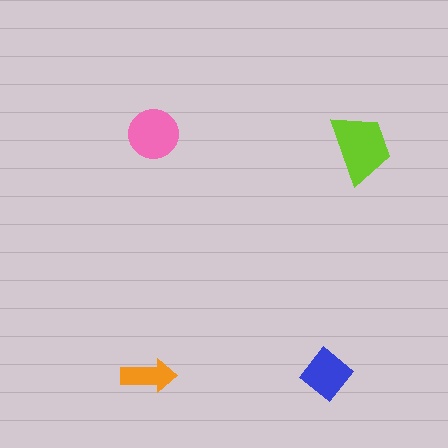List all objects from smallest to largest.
The orange arrow, the blue diamond, the pink circle, the lime trapezoid.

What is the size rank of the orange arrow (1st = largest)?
4th.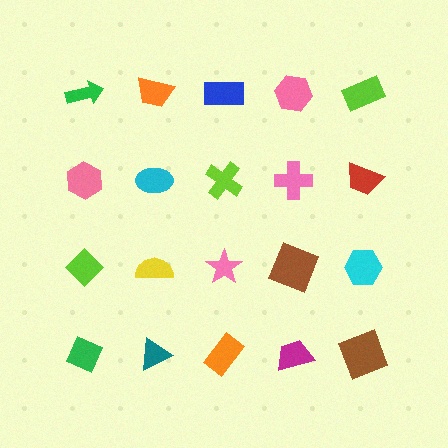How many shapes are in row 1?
5 shapes.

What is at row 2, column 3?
A lime cross.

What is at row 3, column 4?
A brown square.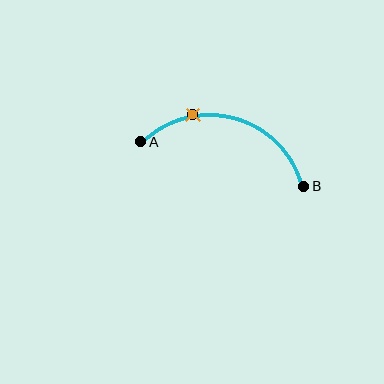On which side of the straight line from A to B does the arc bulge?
The arc bulges above the straight line connecting A and B.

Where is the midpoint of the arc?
The arc midpoint is the point on the curve farthest from the straight line joining A and B. It sits above that line.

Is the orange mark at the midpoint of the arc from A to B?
No. The orange mark lies on the arc but is closer to endpoint A. The arc midpoint would be at the point on the curve equidistant along the arc from both A and B.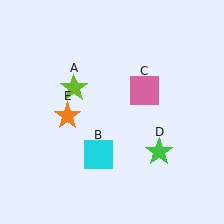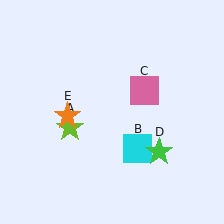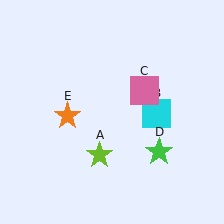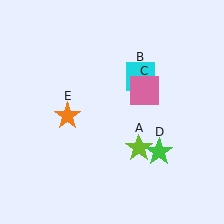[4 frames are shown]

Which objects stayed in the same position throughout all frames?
Pink square (object C) and green star (object D) and orange star (object E) remained stationary.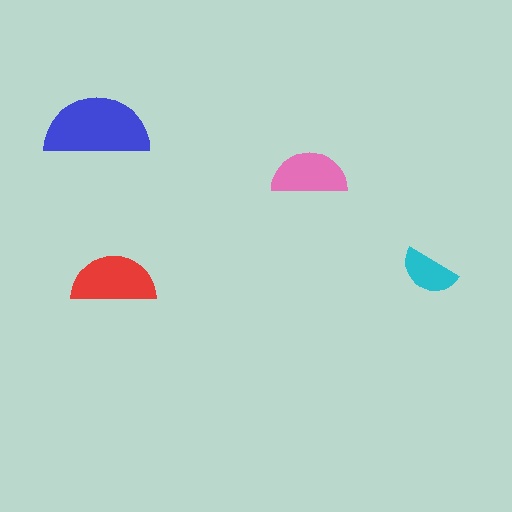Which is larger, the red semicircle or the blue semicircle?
The blue one.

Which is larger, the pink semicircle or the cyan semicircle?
The pink one.